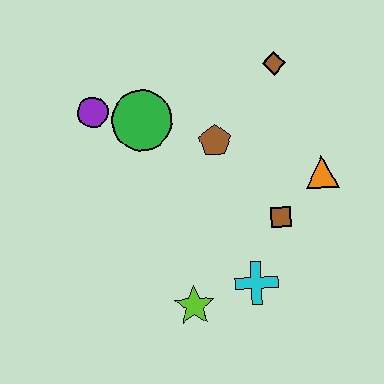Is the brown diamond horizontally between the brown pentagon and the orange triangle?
Yes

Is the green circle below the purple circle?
Yes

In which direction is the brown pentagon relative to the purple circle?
The brown pentagon is to the right of the purple circle.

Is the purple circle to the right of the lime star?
No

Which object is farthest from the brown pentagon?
The lime star is farthest from the brown pentagon.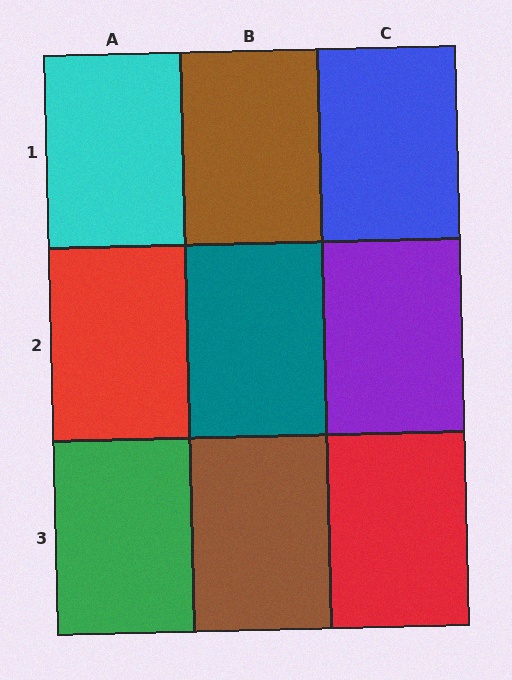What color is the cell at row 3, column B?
Brown.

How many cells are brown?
2 cells are brown.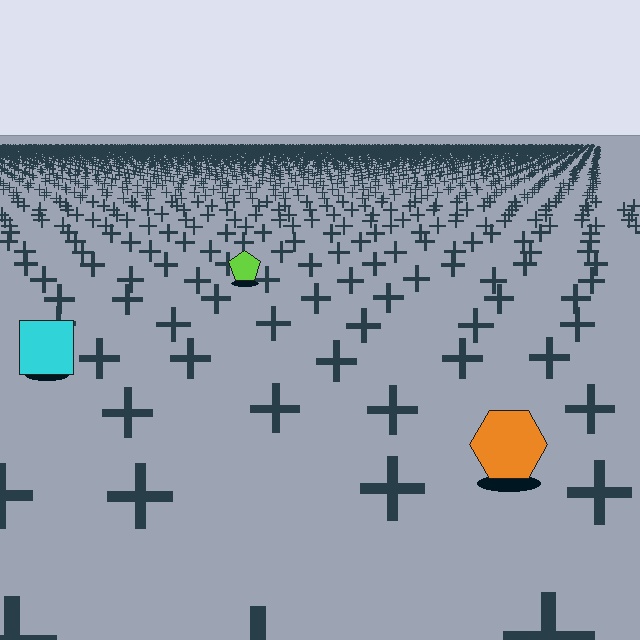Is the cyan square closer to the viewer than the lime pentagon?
Yes. The cyan square is closer — you can tell from the texture gradient: the ground texture is coarser near it.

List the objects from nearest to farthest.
From nearest to farthest: the orange hexagon, the cyan square, the lime pentagon.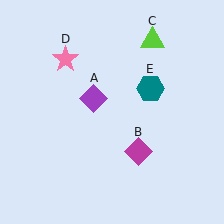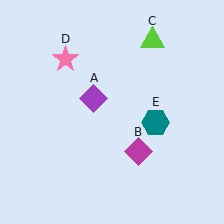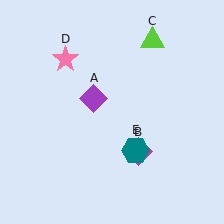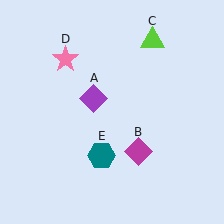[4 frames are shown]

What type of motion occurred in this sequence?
The teal hexagon (object E) rotated clockwise around the center of the scene.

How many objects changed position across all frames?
1 object changed position: teal hexagon (object E).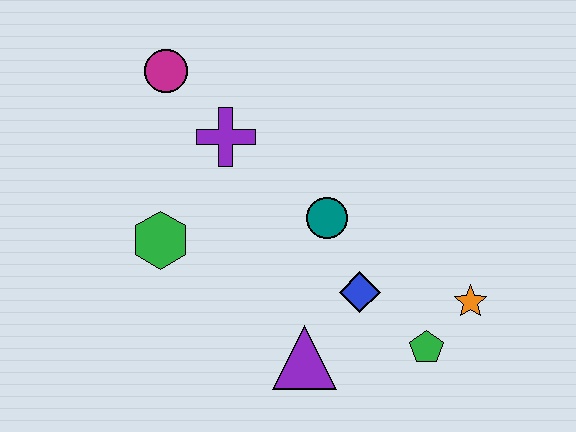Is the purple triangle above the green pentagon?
No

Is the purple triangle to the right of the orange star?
No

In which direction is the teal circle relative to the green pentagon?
The teal circle is above the green pentagon.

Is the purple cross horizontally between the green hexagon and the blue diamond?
Yes